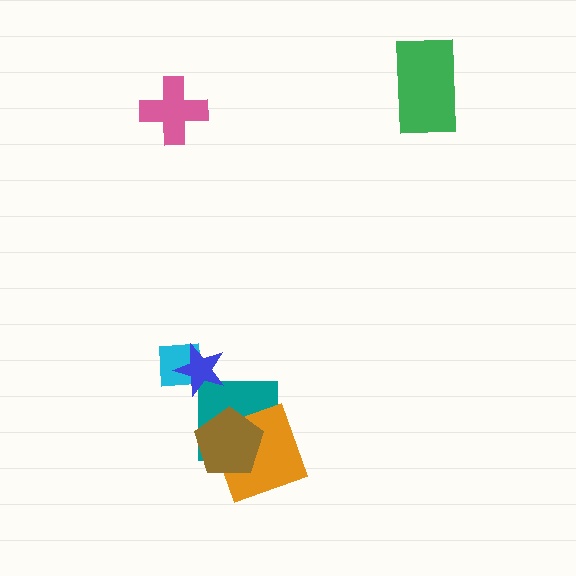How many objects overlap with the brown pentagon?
2 objects overlap with the brown pentagon.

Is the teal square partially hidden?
Yes, it is partially covered by another shape.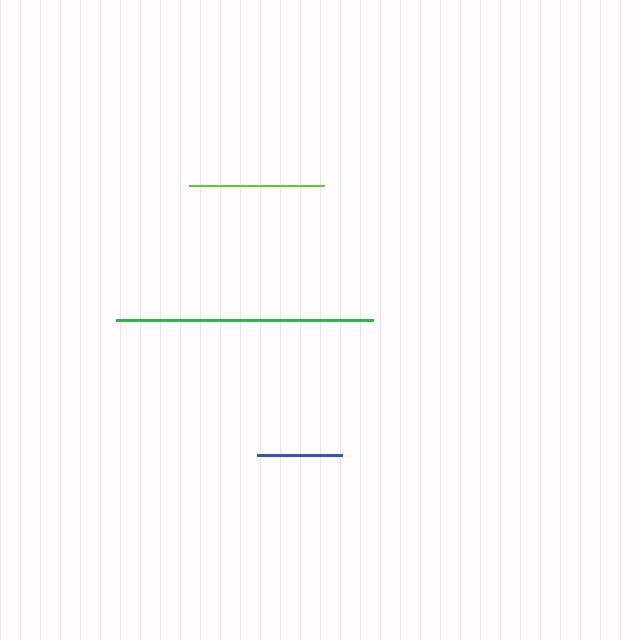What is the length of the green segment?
The green segment is approximately 257 pixels long.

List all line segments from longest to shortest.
From longest to shortest: green, lime, blue.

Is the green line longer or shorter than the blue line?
The green line is longer than the blue line.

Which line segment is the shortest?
The blue line is the shortest at approximately 85 pixels.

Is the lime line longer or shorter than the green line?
The green line is longer than the lime line.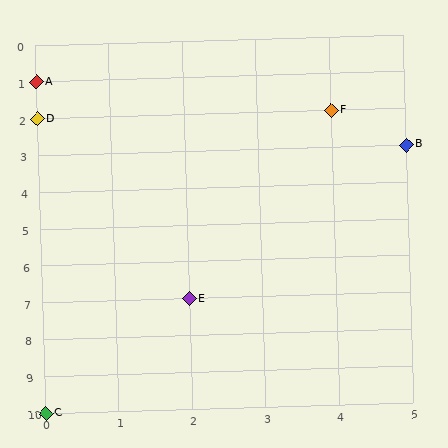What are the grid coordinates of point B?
Point B is at grid coordinates (5, 3).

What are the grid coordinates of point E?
Point E is at grid coordinates (2, 7).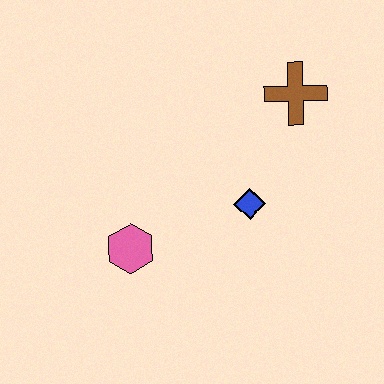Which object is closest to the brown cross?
The blue diamond is closest to the brown cross.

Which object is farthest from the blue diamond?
The pink hexagon is farthest from the blue diamond.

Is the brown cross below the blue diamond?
No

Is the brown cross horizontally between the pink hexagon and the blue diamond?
No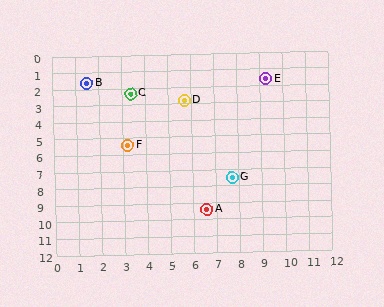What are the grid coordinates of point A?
Point A is at approximately (6.6, 9.4).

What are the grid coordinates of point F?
Point F is at approximately (3.2, 5.4).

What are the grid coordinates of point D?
Point D is at approximately (5.7, 2.8).